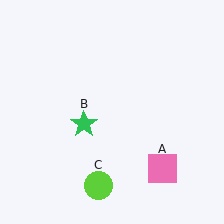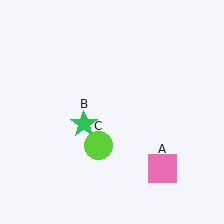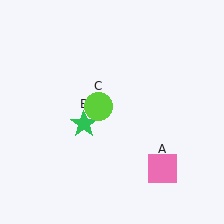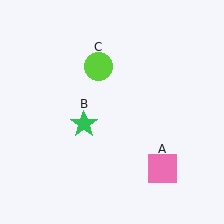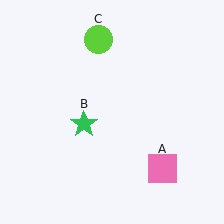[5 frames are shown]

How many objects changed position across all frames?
1 object changed position: lime circle (object C).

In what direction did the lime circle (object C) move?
The lime circle (object C) moved up.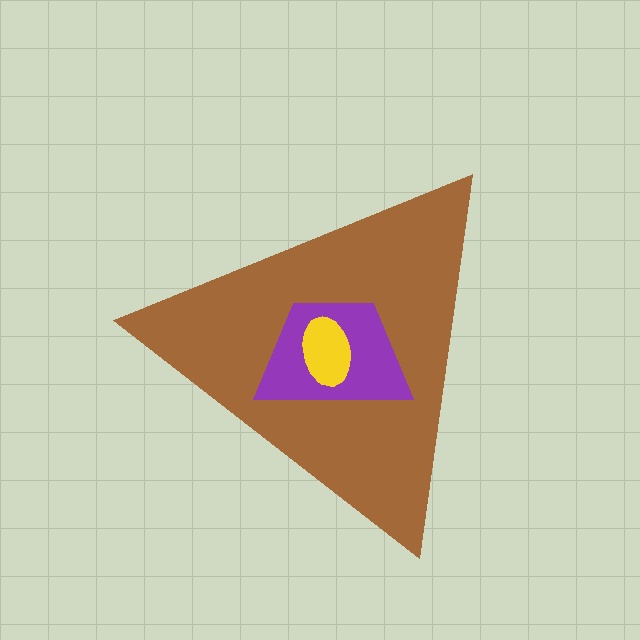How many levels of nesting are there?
3.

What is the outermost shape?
The brown triangle.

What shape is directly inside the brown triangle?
The purple trapezoid.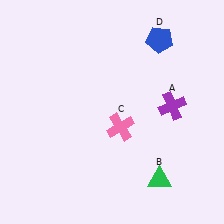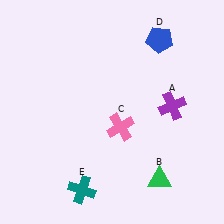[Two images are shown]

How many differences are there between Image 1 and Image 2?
There is 1 difference between the two images.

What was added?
A teal cross (E) was added in Image 2.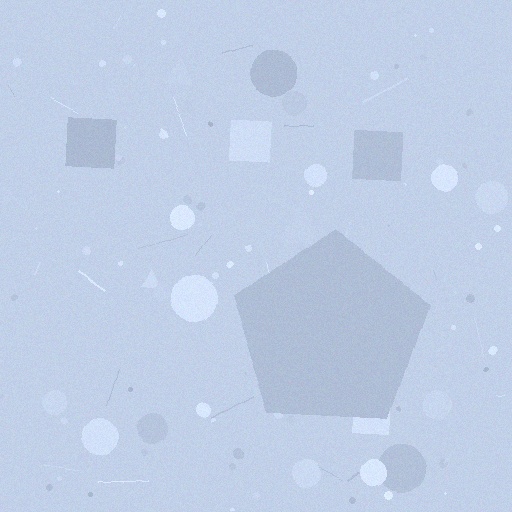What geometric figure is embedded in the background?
A pentagon is embedded in the background.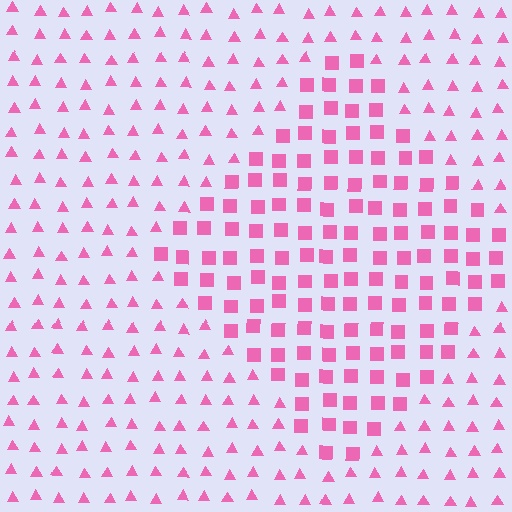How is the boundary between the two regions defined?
The boundary is defined by a change in element shape: squares inside vs. triangles outside. All elements share the same color and spacing.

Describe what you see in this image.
The image is filled with small pink elements arranged in a uniform grid. A diamond-shaped region contains squares, while the surrounding area contains triangles. The boundary is defined purely by the change in element shape.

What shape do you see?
I see a diamond.